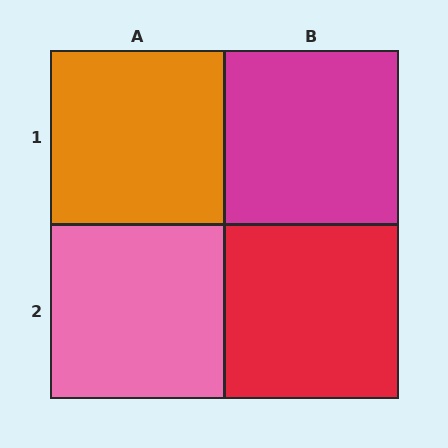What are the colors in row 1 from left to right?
Orange, magenta.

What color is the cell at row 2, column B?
Red.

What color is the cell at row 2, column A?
Pink.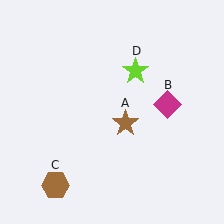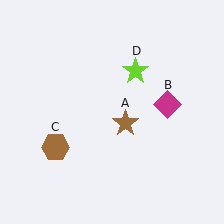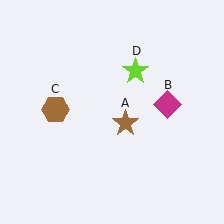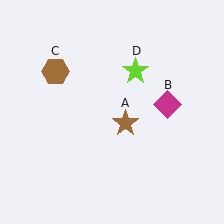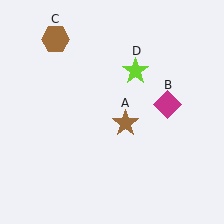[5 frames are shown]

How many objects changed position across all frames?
1 object changed position: brown hexagon (object C).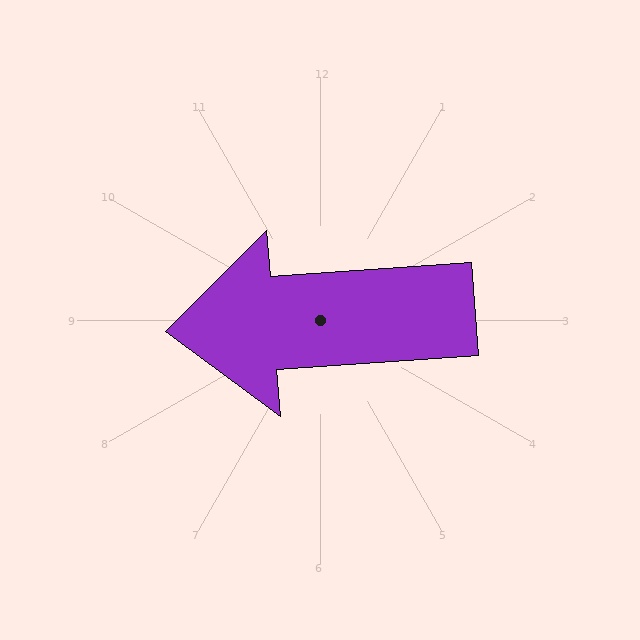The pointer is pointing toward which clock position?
Roughly 9 o'clock.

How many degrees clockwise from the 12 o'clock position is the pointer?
Approximately 266 degrees.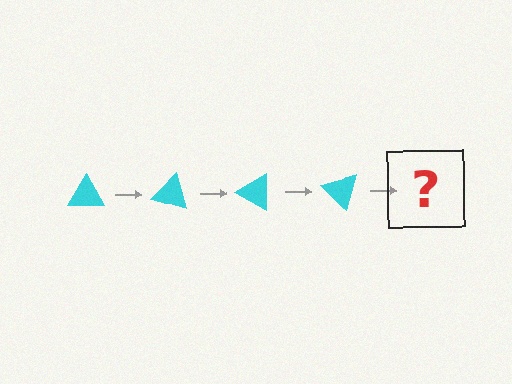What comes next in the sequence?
The next element should be a cyan triangle rotated 60 degrees.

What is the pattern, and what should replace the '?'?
The pattern is that the triangle rotates 15 degrees each step. The '?' should be a cyan triangle rotated 60 degrees.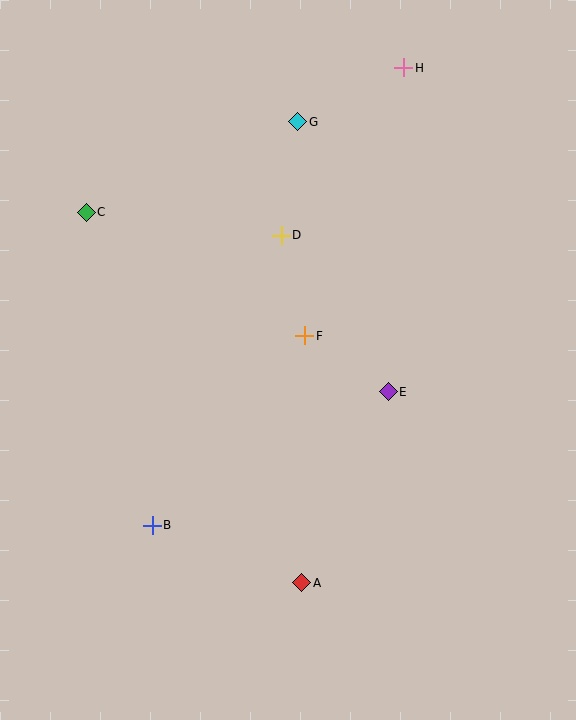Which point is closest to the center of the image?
Point F at (305, 336) is closest to the center.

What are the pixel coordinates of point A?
Point A is at (302, 583).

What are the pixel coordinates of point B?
Point B is at (152, 525).